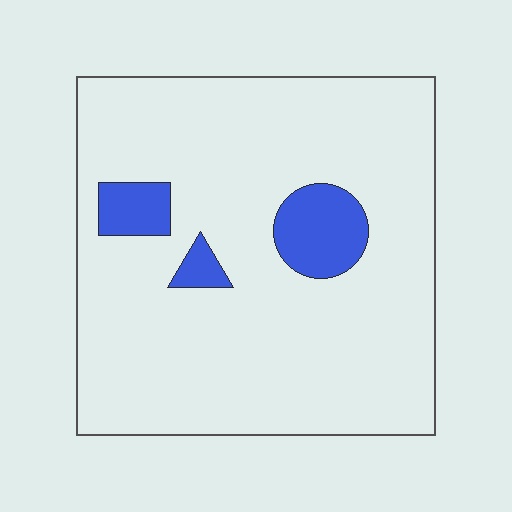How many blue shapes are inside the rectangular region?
3.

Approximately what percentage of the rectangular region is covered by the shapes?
Approximately 10%.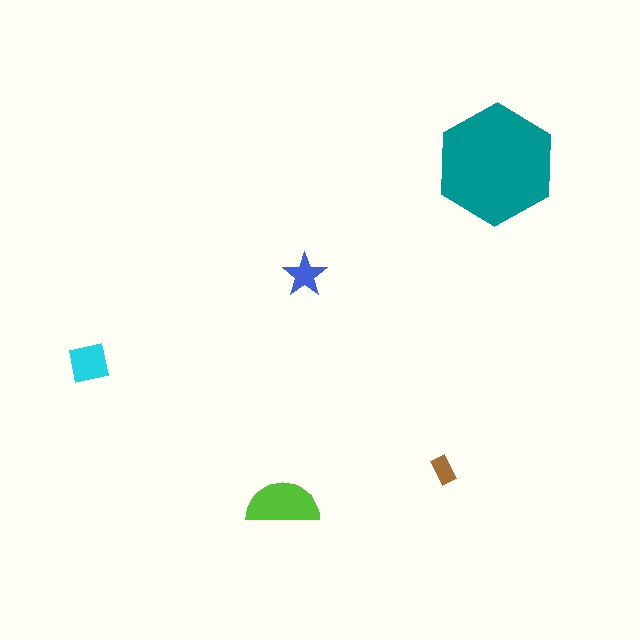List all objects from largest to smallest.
The teal hexagon, the lime semicircle, the cyan square, the blue star, the brown rectangle.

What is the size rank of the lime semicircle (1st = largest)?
2nd.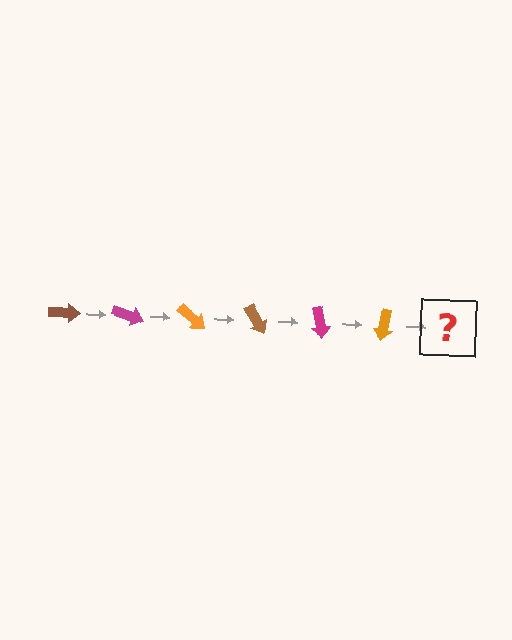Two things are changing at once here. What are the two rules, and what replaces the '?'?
The two rules are that it rotates 20 degrees each step and the color cycles through brown, magenta, and orange. The '?' should be a brown arrow, rotated 120 degrees from the start.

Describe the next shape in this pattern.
It should be a brown arrow, rotated 120 degrees from the start.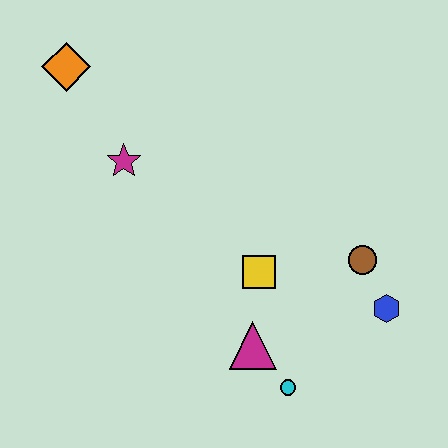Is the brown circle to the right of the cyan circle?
Yes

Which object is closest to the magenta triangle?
The cyan circle is closest to the magenta triangle.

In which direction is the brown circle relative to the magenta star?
The brown circle is to the right of the magenta star.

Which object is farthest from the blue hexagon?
The orange diamond is farthest from the blue hexagon.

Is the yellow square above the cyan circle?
Yes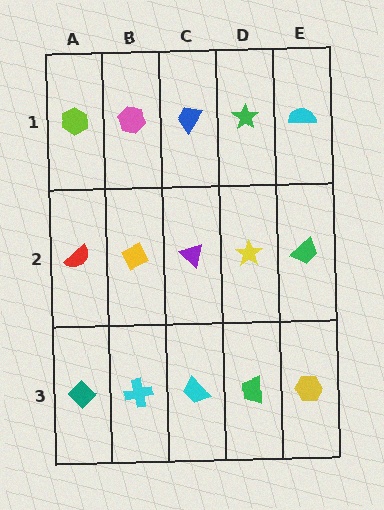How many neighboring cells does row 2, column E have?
3.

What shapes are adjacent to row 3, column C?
A purple triangle (row 2, column C), a cyan cross (row 3, column B), a green trapezoid (row 3, column D).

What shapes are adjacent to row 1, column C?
A purple triangle (row 2, column C), a pink hexagon (row 1, column B), a green star (row 1, column D).